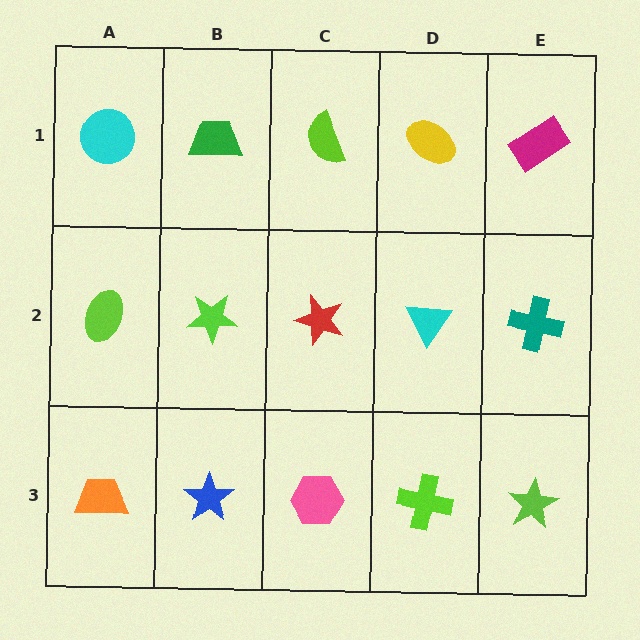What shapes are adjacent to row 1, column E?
A teal cross (row 2, column E), a yellow ellipse (row 1, column D).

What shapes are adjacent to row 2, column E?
A magenta rectangle (row 1, column E), a lime star (row 3, column E), a cyan triangle (row 2, column D).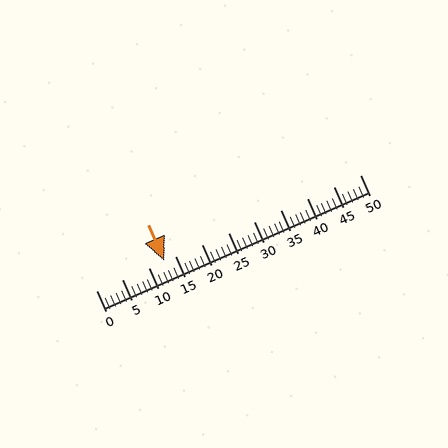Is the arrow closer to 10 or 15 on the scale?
The arrow is closer to 15.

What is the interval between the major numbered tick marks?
The major tick marks are spaced 5 units apart.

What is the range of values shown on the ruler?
The ruler shows values from 0 to 50.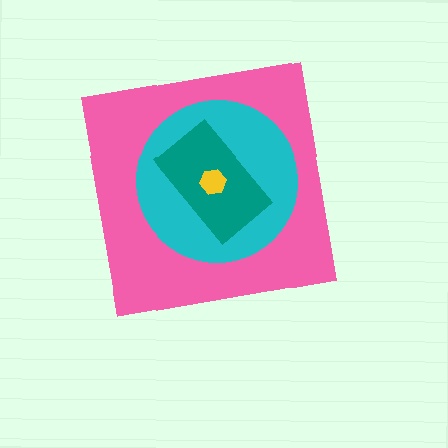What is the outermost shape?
The pink square.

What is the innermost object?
The yellow hexagon.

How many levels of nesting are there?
4.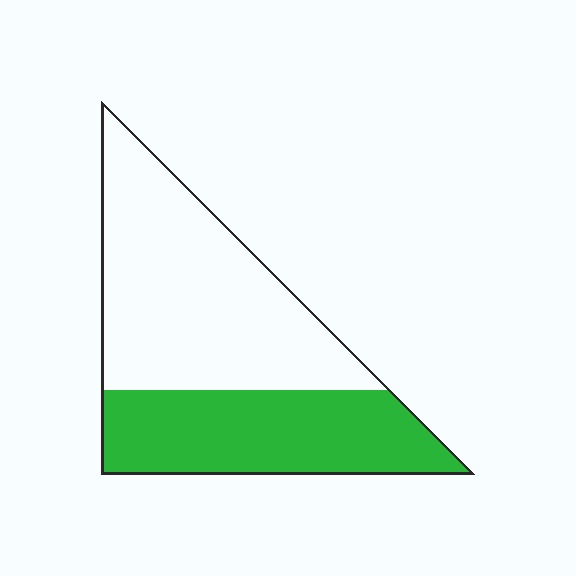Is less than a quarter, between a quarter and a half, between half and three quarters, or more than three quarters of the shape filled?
Between a quarter and a half.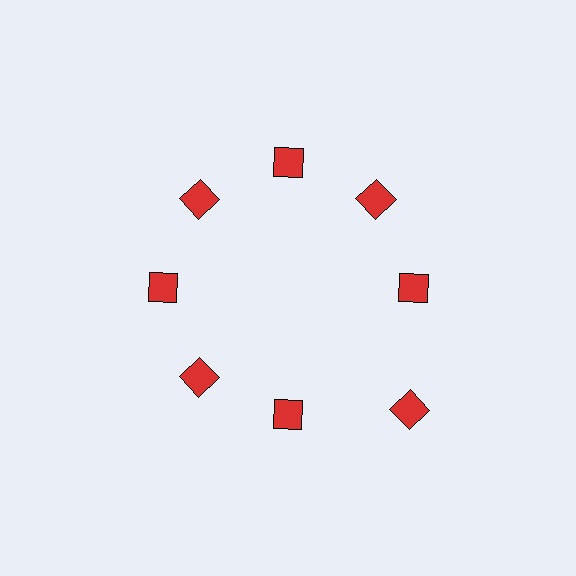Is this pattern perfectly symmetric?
No. The 8 red diamonds are arranged in a ring, but one element near the 4 o'clock position is pushed outward from the center, breaking the 8-fold rotational symmetry.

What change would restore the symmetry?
The symmetry would be restored by moving it inward, back onto the ring so that all 8 diamonds sit at equal angles and equal distance from the center.